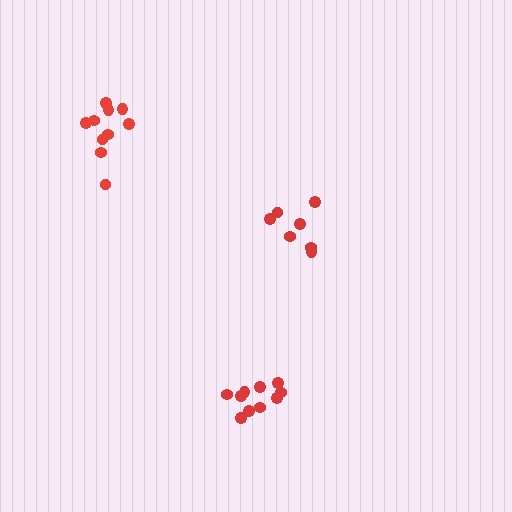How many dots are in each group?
Group 1: 7 dots, Group 2: 10 dots, Group 3: 10 dots (27 total).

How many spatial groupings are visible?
There are 3 spatial groupings.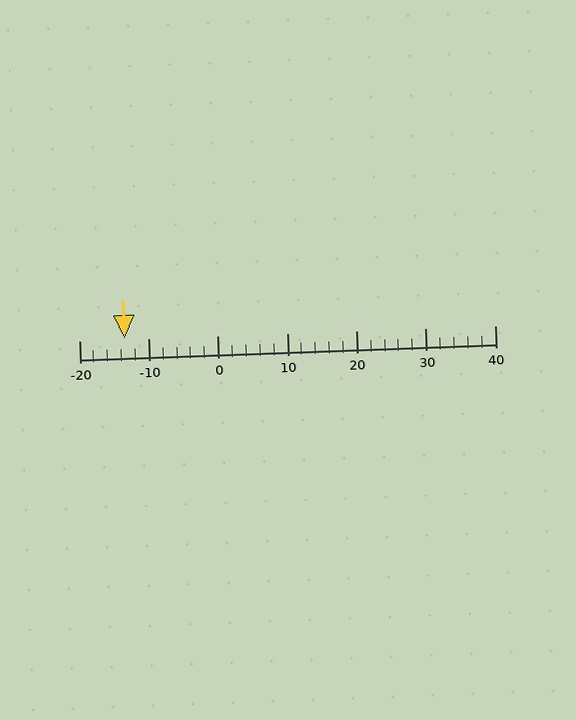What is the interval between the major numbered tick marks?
The major tick marks are spaced 10 units apart.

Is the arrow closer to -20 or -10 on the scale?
The arrow is closer to -10.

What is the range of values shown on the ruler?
The ruler shows values from -20 to 40.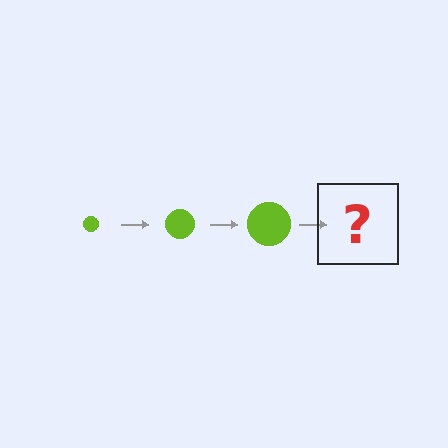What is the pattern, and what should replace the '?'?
The pattern is that the circle gets progressively larger each step. The '?' should be a lime circle, larger than the previous one.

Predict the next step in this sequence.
The next step is a lime circle, larger than the previous one.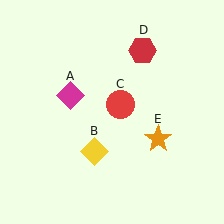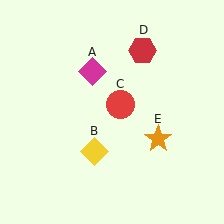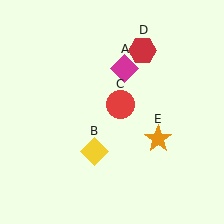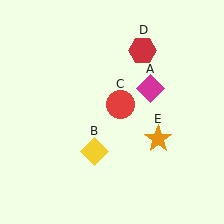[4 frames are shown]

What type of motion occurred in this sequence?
The magenta diamond (object A) rotated clockwise around the center of the scene.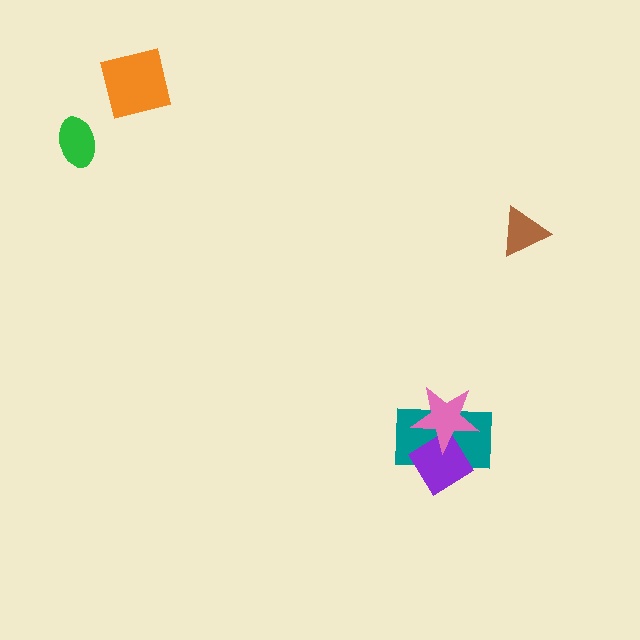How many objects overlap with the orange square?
0 objects overlap with the orange square.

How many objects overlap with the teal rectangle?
2 objects overlap with the teal rectangle.